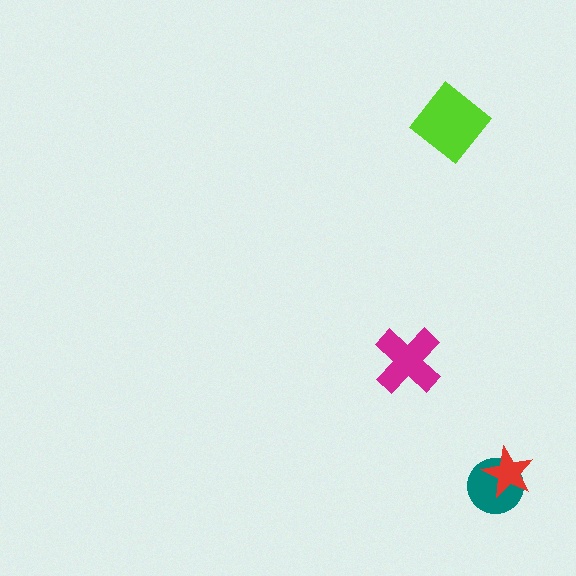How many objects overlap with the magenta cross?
0 objects overlap with the magenta cross.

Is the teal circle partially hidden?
Yes, it is partially covered by another shape.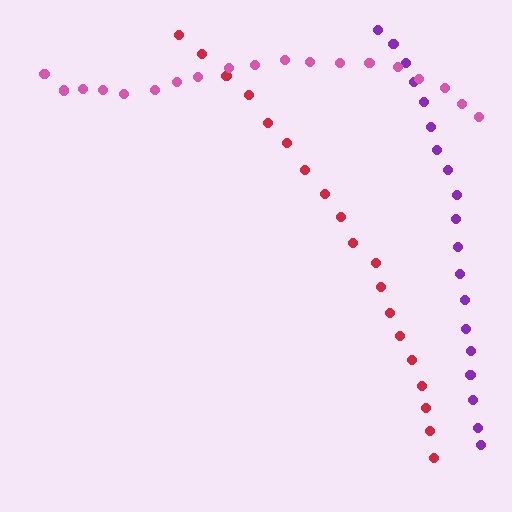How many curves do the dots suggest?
There are 3 distinct paths.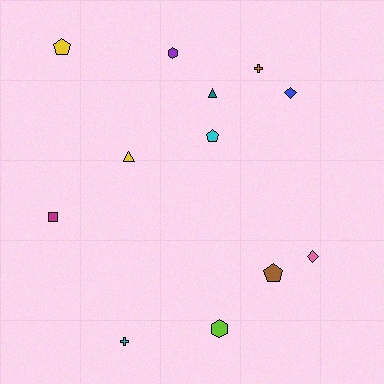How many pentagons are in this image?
There are 3 pentagons.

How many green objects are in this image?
There are no green objects.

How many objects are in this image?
There are 12 objects.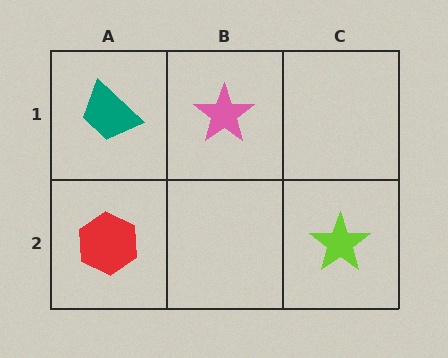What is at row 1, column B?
A pink star.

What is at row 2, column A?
A red hexagon.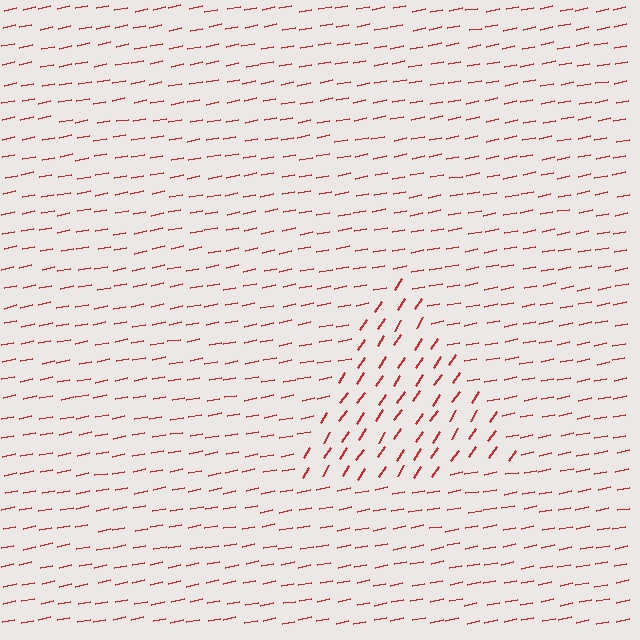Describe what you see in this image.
The image is filled with small red line segments. A triangle region in the image has lines oriented differently from the surrounding lines, creating a visible texture boundary.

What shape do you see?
I see a triangle.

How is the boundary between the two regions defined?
The boundary is defined purely by a change in line orientation (approximately 45 degrees difference). All lines are the same color and thickness.